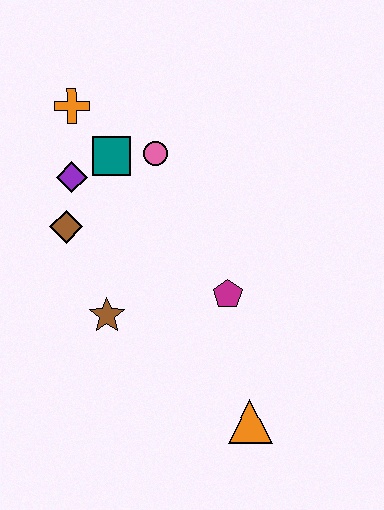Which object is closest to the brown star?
The brown diamond is closest to the brown star.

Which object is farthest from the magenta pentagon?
The orange cross is farthest from the magenta pentagon.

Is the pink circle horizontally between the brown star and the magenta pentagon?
Yes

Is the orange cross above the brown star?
Yes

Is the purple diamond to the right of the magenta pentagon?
No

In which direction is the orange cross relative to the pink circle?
The orange cross is to the left of the pink circle.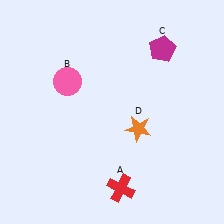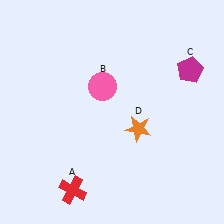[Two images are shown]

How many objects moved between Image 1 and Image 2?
3 objects moved between the two images.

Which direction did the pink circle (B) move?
The pink circle (B) moved right.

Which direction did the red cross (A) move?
The red cross (A) moved left.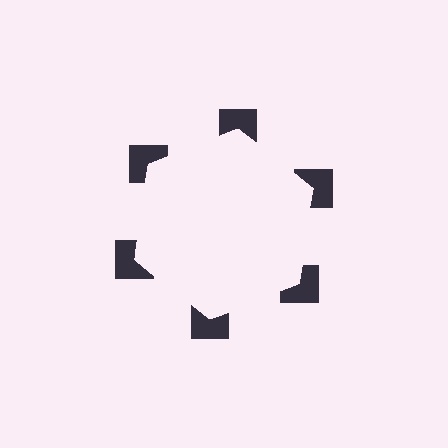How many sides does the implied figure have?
6 sides.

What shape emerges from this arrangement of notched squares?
An illusory hexagon — its edges are inferred from the aligned wedge cuts in the notched squares, not physically drawn.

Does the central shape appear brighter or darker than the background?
It typically appears slightly brighter than the background, even though no actual brightness change is drawn.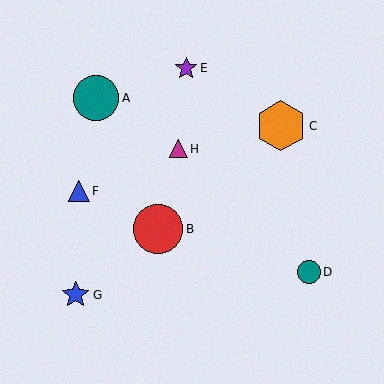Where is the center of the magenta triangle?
The center of the magenta triangle is at (178, 149).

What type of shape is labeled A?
Shape A is a teal circle.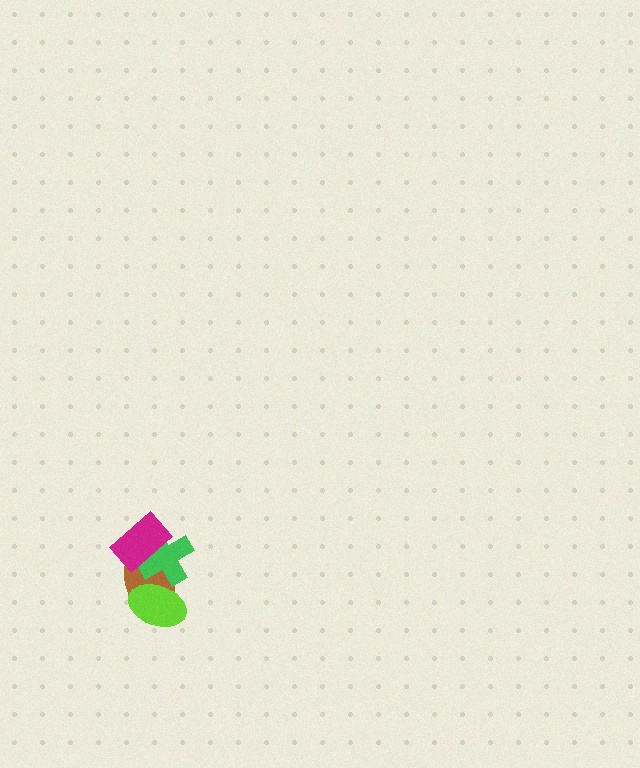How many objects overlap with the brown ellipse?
3 objects overlap with the brown ellipse.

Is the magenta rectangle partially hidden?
No, no other shape covers it.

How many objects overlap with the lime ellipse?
2 objects overlap with the lime ellipse.